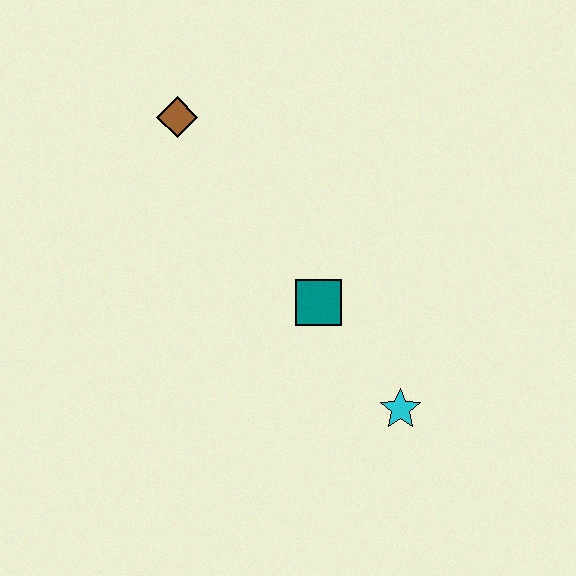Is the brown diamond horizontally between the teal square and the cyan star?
No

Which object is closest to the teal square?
The cyan star is closest to the teal square.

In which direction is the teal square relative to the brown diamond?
The teal square is below the brown diamond.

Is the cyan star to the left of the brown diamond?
No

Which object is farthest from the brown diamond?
The cyan star is farthest from the brown diamond.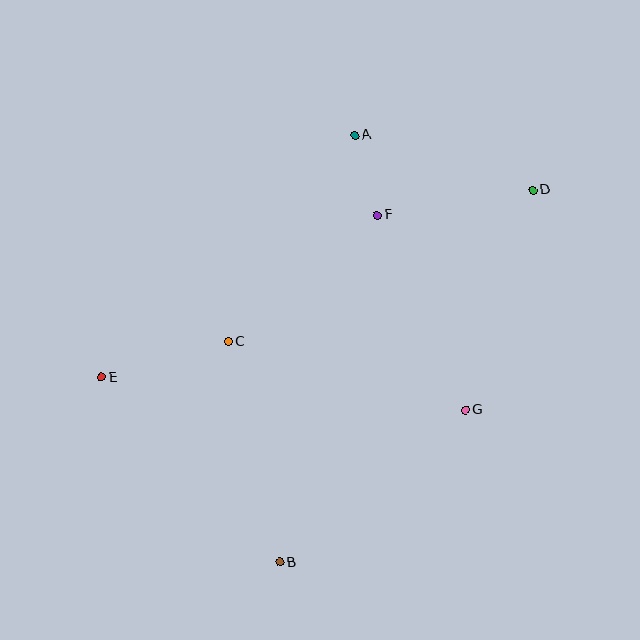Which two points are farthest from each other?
Points D and E are farthest from each other.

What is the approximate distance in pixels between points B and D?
The distance between B and D is approximately 450 pixels.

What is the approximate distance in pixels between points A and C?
The distance between A and C is approximately 242 pixels.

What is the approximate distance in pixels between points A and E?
The distance between A and E is approximately 350 pixels.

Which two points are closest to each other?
Points A and F are closest to each other.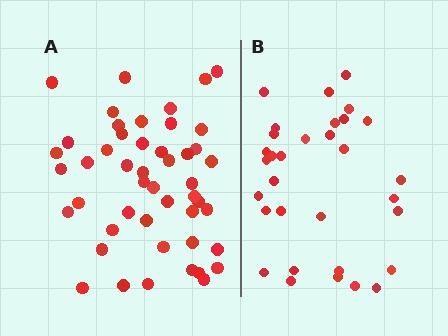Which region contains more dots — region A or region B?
Region A (the left region) has more dots.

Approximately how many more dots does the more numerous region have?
Region A has approximately 15 more dots than region B.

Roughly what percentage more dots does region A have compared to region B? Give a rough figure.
About 50% more.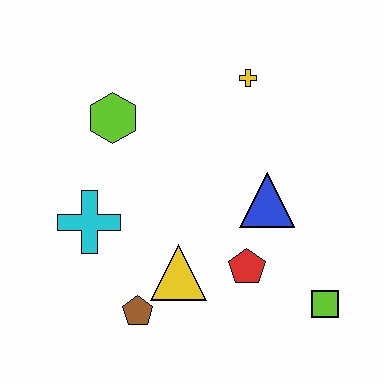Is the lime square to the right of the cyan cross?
Yes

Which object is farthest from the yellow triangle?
The yellow cross is farthest from the yellow triangle.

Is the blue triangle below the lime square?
No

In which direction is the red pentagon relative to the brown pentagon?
The red pentagon is to the right of the brown pentagon.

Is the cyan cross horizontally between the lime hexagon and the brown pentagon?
No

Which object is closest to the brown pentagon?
The yellow triangle is closest to the brown pentagon.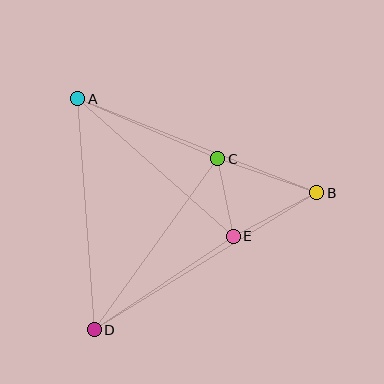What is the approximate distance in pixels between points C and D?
The distance between C and D is approximately 211 pixels.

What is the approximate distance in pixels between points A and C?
The distance between A and C is approximately 152 pixels.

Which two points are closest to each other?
Points C and E are closest to each other.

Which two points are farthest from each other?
Points B and D are farthest from each other.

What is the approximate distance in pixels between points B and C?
The distance between B and C is approximately 105 pixels.